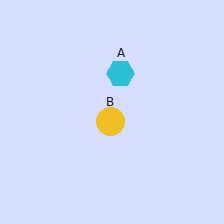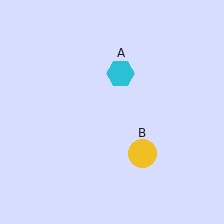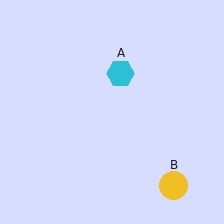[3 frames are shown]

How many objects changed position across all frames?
1 object changed position: yellow circle (object B).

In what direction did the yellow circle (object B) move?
The yellow circle (object B) moved down and to the right.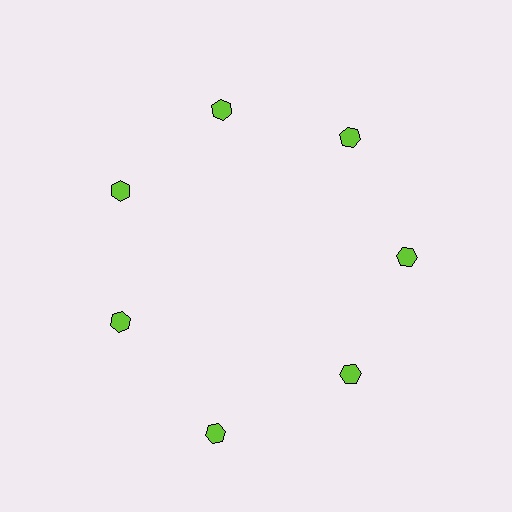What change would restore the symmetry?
The symmetry would be restored by moving it inward, back onto the ring so that all 7 hexagons sit at equal angles and equal distance from the center.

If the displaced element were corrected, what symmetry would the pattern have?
It would have 7-fold rotational symmetry — the pattern would map onto itself every 51 degrees.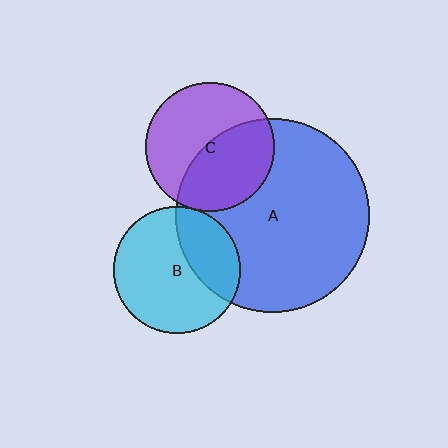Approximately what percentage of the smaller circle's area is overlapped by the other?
Approximately 30%.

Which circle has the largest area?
Circle A (blue).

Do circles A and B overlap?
Yes.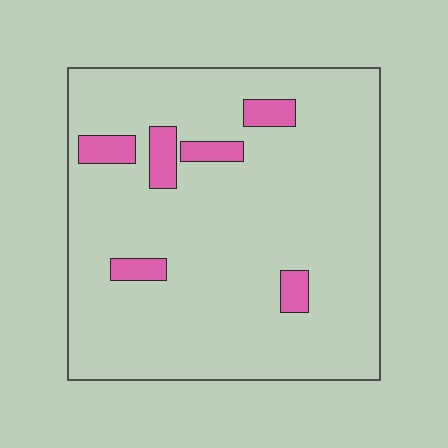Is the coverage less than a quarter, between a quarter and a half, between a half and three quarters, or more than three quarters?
Less than a quarter.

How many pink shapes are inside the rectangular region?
6.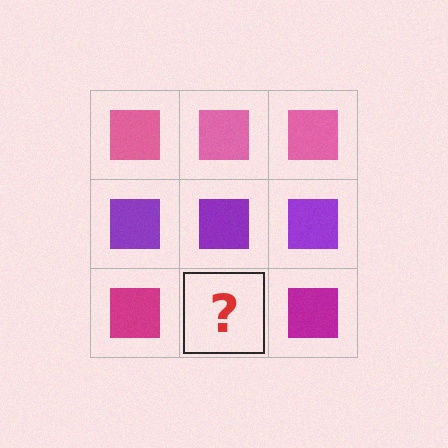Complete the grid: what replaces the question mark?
The question mark should be replaced with a magenta square.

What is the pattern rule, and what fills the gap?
The rule is that each row has a consistent color. The gap should be filled with a magenta square.